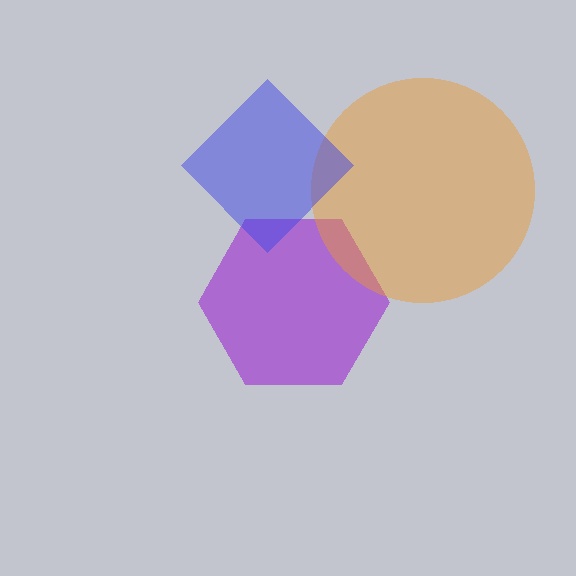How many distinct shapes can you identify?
There are 3 distinct shapes: a purple hexagon, an orange circle, a blue diamond.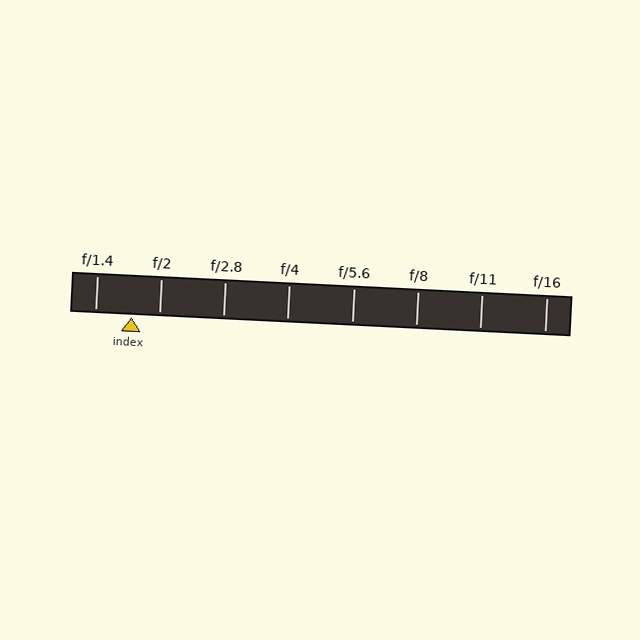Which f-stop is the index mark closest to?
The index mark is closest to f/2.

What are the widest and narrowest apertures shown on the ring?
The widest aperture shown is f/1.4 and the narrowest is f/16.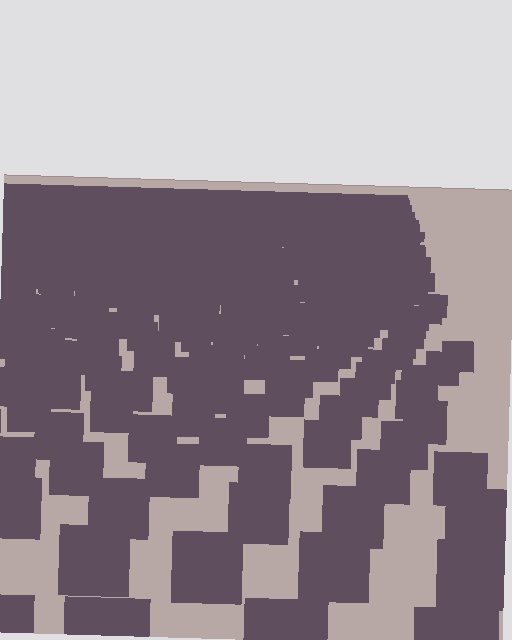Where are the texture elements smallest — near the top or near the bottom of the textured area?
Near the top.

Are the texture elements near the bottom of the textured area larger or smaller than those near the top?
Larger. Near the bottom, elements are closer to the viewer and appear at a bigger on-screen size.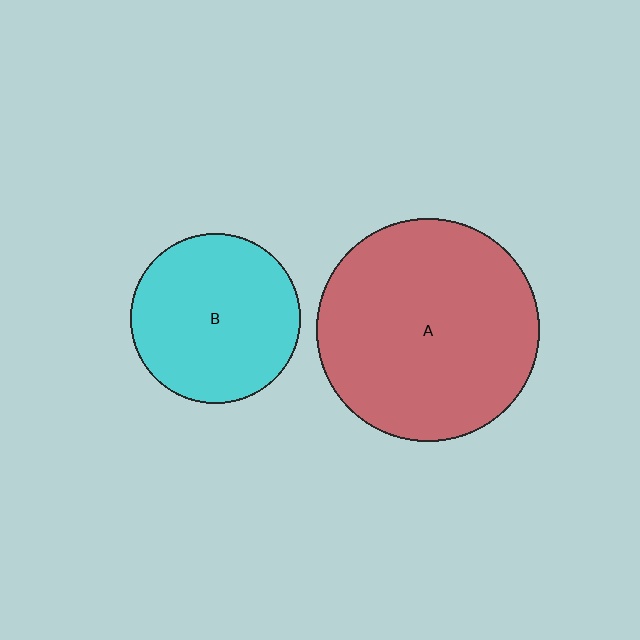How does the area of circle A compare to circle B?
Approximately 1.7 times.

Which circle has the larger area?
Circle A (red).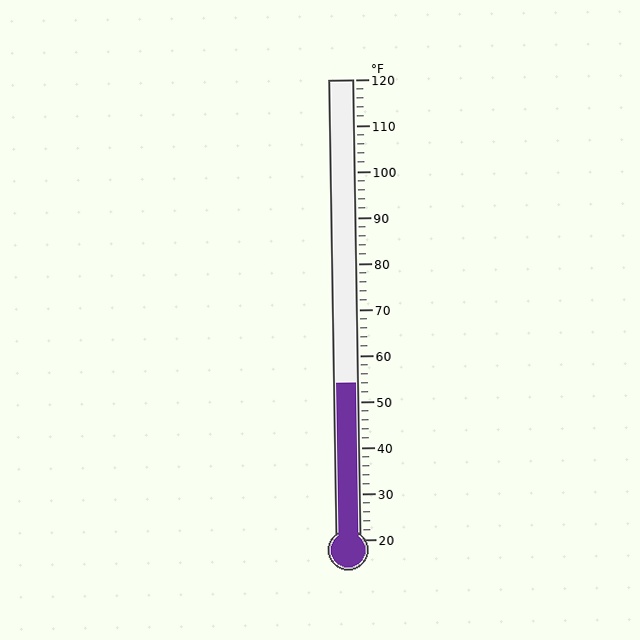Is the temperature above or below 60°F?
The temperature is below 60°F.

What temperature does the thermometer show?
The thermometer shows approximately 54°F.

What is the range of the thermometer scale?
The thermometer scale ranges from 20°F to 120°F.